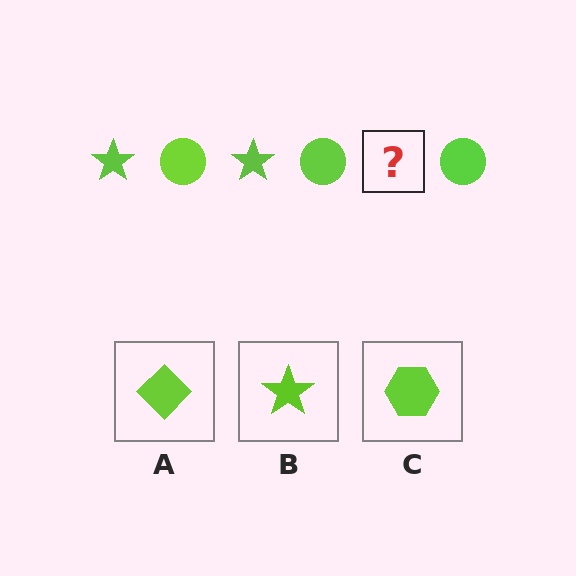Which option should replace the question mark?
Option B.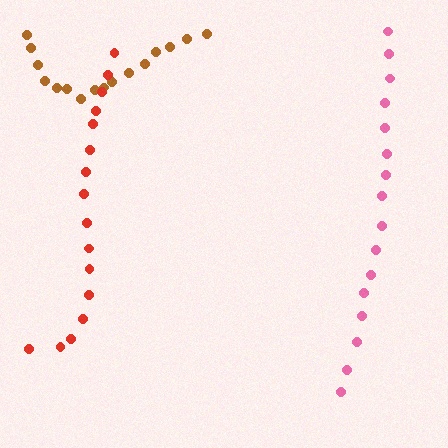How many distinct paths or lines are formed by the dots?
There are 3 distinct paths.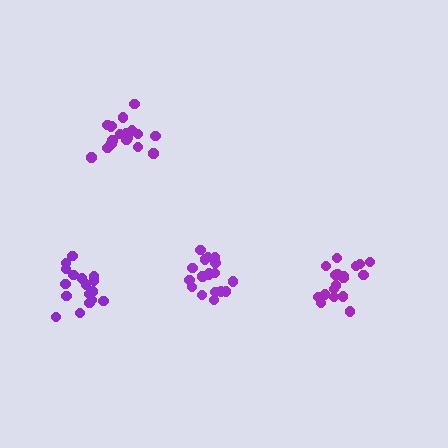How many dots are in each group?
Group 1: 18 dots, Group 2: 18 dots, Group 3: 18 dots, Group 4: 17 dots (71 total).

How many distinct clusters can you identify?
There are 4 distinct clusters.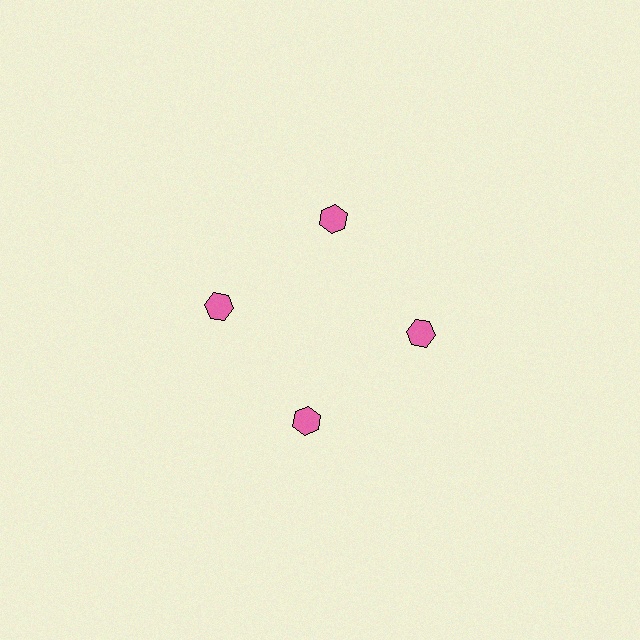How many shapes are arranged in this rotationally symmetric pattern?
There are 4 shapes, arranged in 4 groups of 1.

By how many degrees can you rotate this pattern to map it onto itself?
The pattern maps onto itself every 90 degrees of rotation.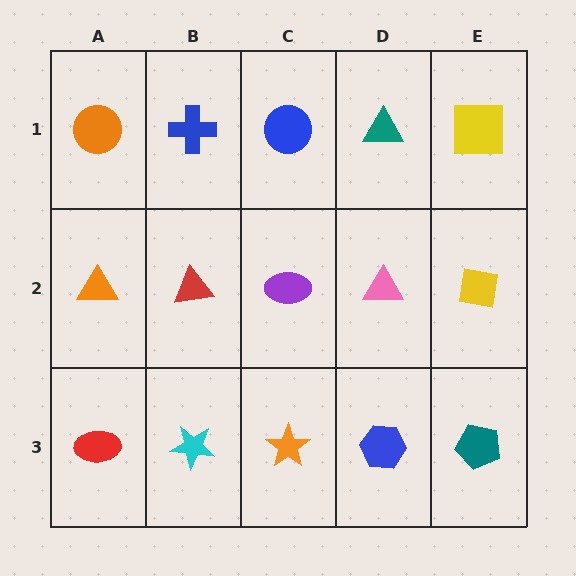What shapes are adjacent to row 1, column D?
A pink triangle (row 2, column D), a blue circle (row 1, column C), a yellow square (row 1, column E).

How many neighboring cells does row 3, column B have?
3.